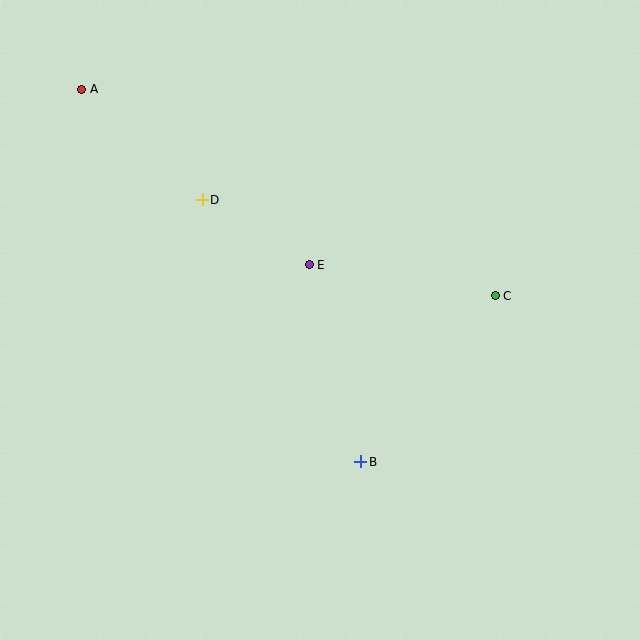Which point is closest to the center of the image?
Point E at (309, 265) is closest to the center.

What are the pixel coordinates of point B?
Point B is at (361, 462).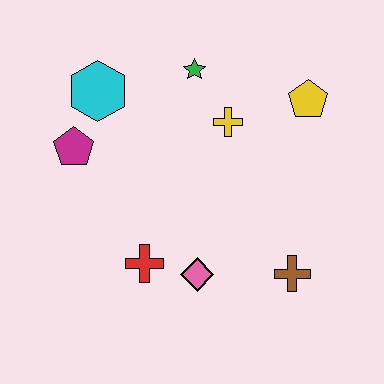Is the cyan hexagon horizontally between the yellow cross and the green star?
No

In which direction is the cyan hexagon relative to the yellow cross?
The cyan hexagon is to the left of the yellow cross.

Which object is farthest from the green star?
The brown cross is farthest from the green star.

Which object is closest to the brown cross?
The pink diamond is closest to the brown cross.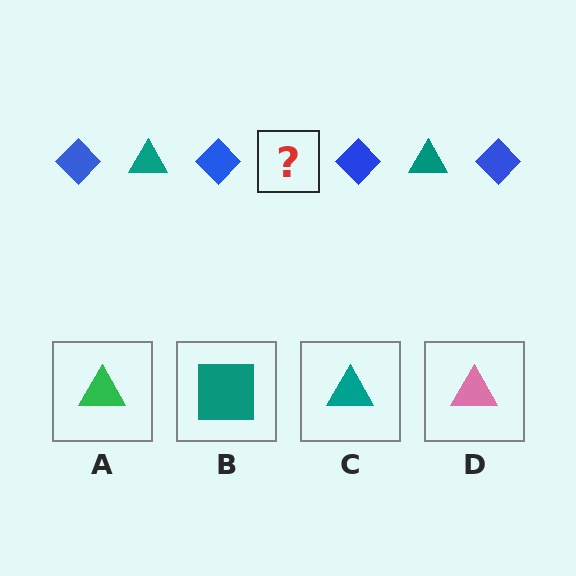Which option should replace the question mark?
Option C.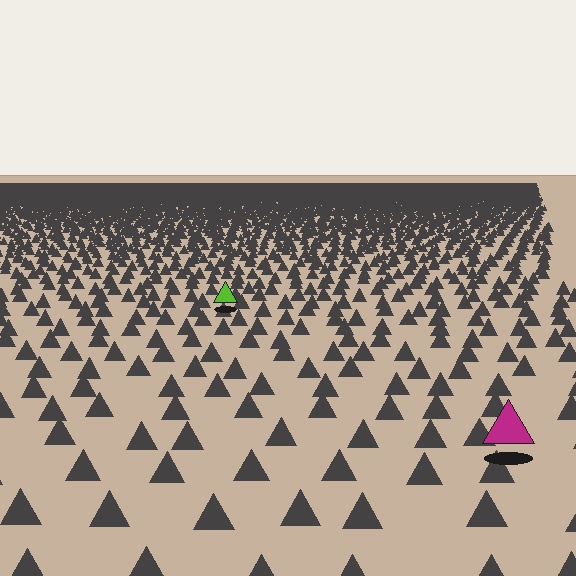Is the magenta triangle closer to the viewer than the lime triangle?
Yes. The magenta triangle is closer — you can tell from the texture gradient: the ground texture is coarser near it.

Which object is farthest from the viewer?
The lime triangle is farthest from the viewer. It appears smaller and the ground texture around it is denser.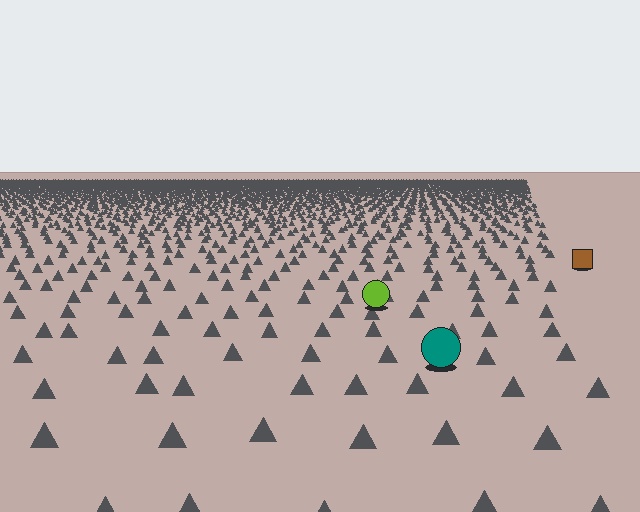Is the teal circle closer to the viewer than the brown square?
Yes. The teal circle is closer — you can tell from the texture gradient: the ground texture is coarser near it.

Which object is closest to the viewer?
The teal circle is closest. The texture marks near it are larger and more spread out.